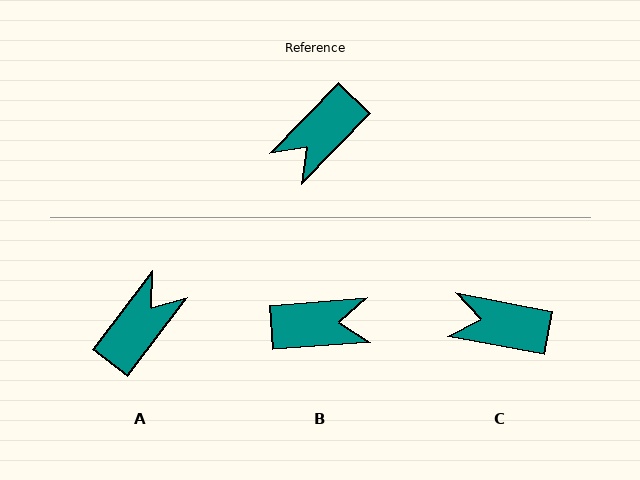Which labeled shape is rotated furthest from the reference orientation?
A, about 173 degrees away.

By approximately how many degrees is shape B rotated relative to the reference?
Approximately 139 degrees counter-clockwise.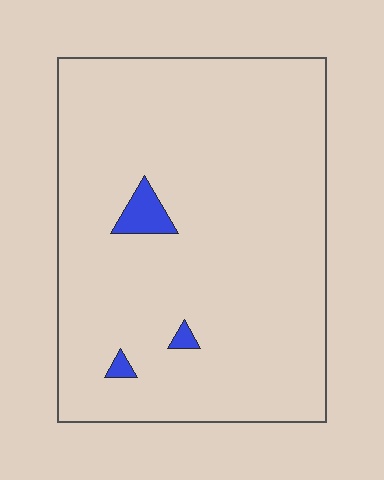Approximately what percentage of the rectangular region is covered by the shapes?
Approximately 5%.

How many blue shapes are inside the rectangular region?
3.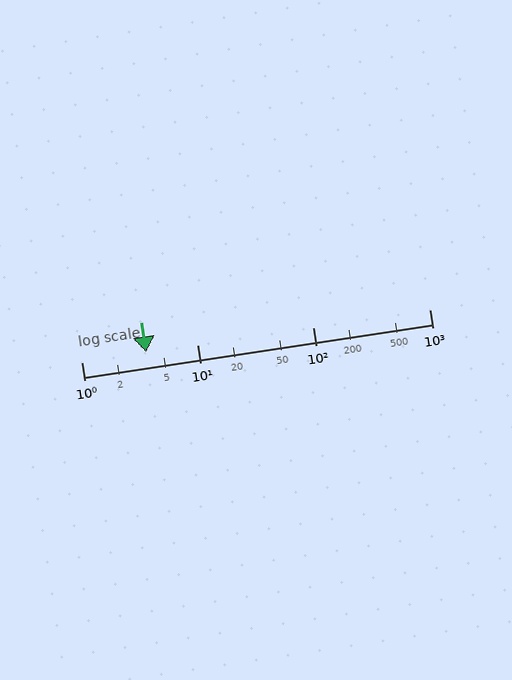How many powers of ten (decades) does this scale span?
The scale spans 3 decades, from 1 to 1000.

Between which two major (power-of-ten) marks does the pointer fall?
The pointer is between 1 and 10.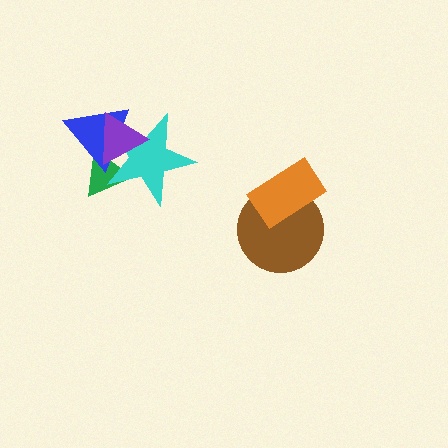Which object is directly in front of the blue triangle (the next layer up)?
The cyan star is directly in front of the blue triangle.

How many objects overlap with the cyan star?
3 objects overlap with the cyan star.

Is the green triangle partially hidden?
Yes, it is partially covered by another shape.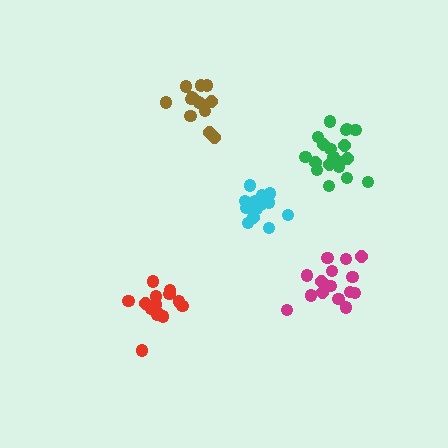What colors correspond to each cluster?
The clusters are colored: magenta, brown, red, green, cyan.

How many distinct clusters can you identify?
There are 5 distinct clusters.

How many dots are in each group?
Group 1: 15 dots, Group 2: 14 dots, Group 3: 14 dots, Group 4: 19 dots, Group 5: 14 dots (76 total).